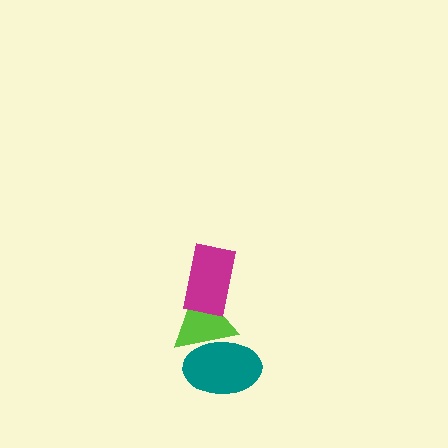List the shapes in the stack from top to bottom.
From top to bottom: the magenta rectangle, the lime triangle, the teal ellipse.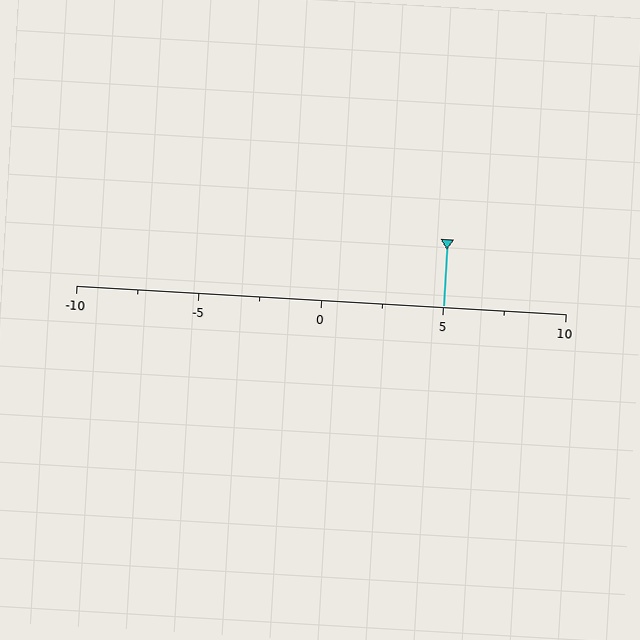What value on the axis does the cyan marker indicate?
The marker indicates approximately 5.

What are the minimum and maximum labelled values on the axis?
The axis runs from -10 to 10.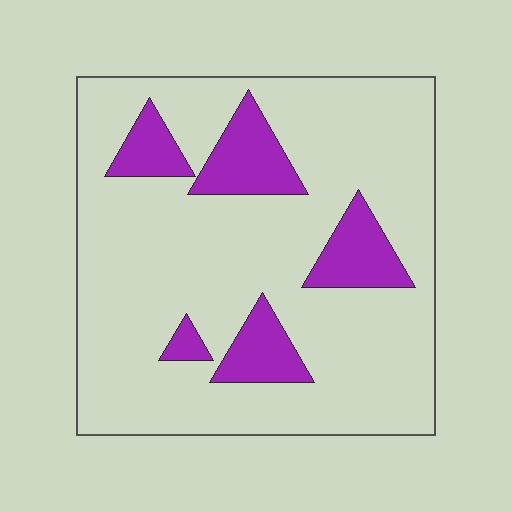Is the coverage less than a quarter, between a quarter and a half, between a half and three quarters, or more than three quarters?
Less than a quarter.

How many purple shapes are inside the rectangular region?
5.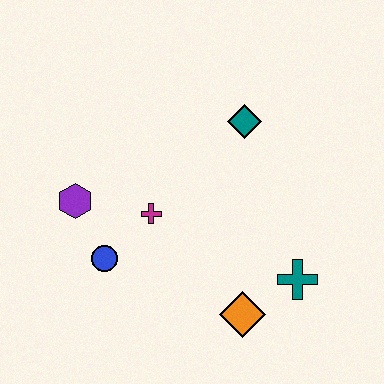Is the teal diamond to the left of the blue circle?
No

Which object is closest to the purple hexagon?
The blue circle is closest to the purple hexagon.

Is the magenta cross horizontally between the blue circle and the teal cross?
Yes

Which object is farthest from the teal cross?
The purple hexagon is farthest from the teal cross.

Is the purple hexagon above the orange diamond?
Yes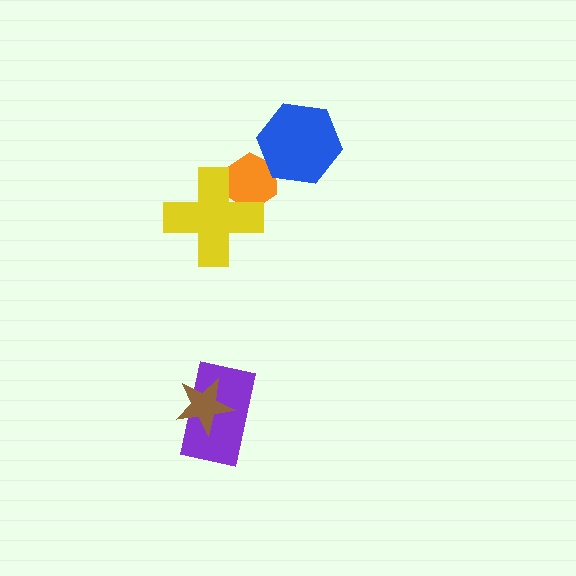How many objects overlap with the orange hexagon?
2 objects overlap with the orange hexagon.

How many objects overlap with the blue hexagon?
1 object overlaps with the blue hexagon.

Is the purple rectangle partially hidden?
Yes, it is partially covered by another shape.